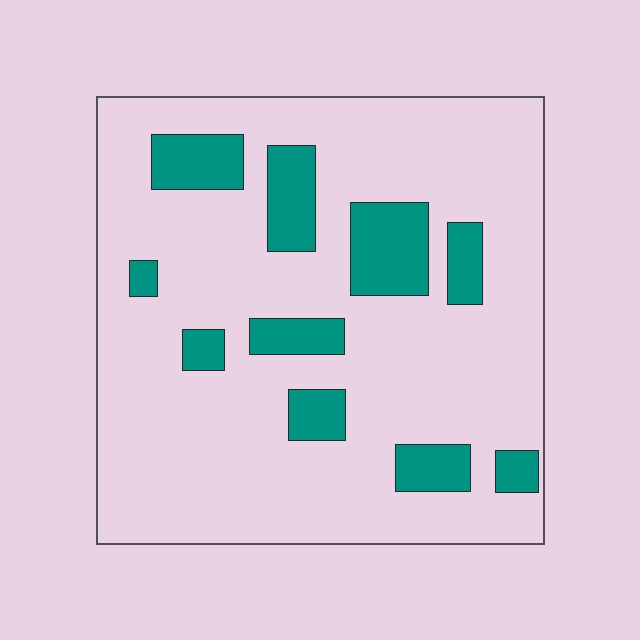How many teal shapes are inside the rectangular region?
10.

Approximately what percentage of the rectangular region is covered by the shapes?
Approximately 20%.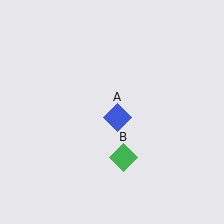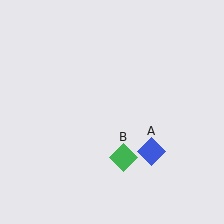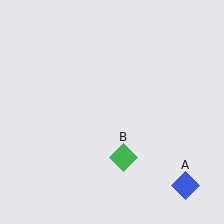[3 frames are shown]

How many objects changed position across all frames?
1 object changed position: blue diamond (object A).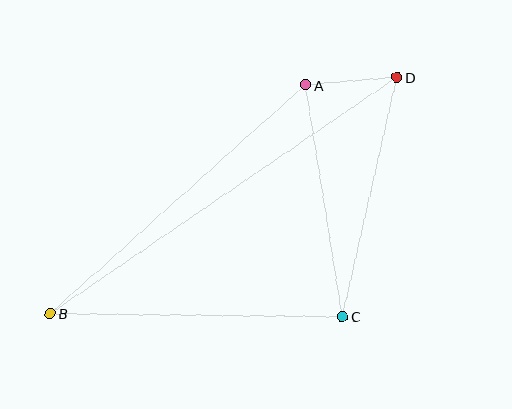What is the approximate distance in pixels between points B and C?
The distance between B and C is approximately 292 pixels.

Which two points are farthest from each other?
Points B and D are farthest from each other.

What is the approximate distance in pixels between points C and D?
The distance between C and D is approximately 245 pixels.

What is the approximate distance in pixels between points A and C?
The distance between A and C is approximately 234 pixels.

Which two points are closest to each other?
Points A and D are closest to each other.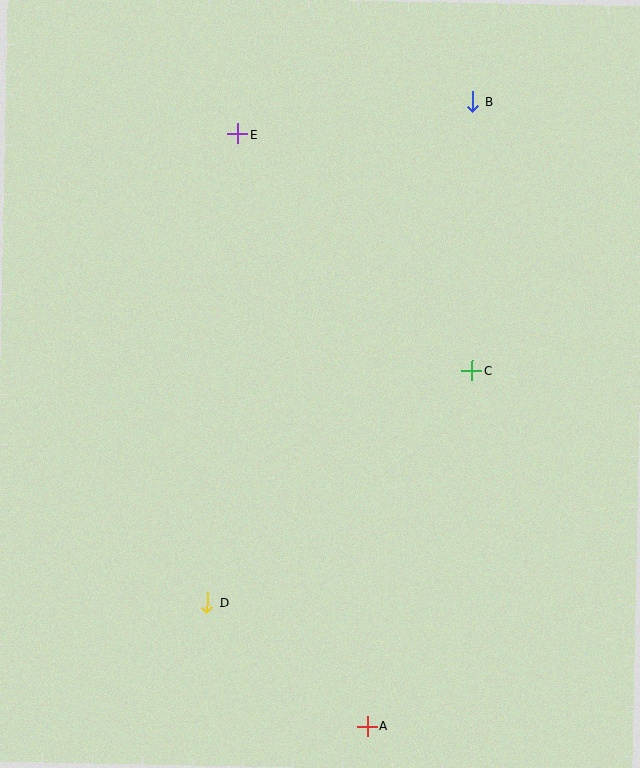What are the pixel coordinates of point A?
Point A is at (367, 726).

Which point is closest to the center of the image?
Point C at (472, 371) is closest to the center.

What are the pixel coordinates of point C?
Point C is at (472, 371).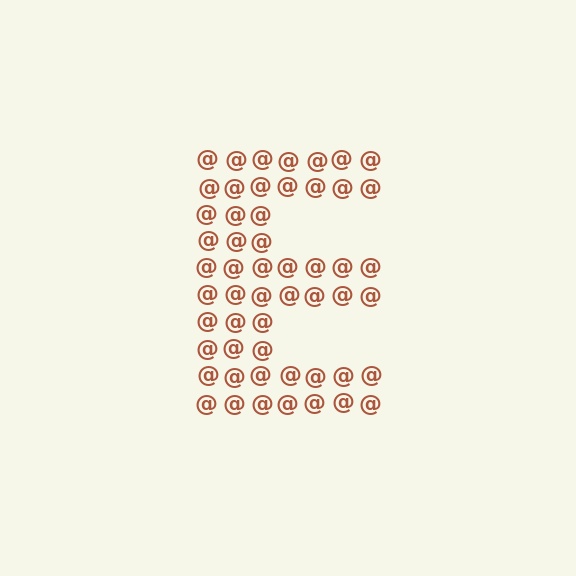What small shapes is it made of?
It is made of small at signs.